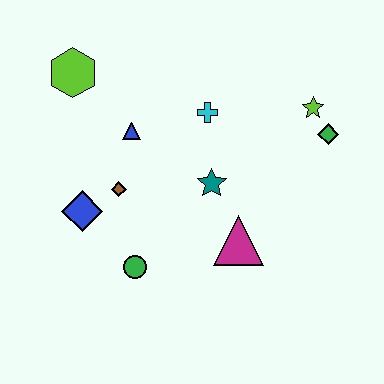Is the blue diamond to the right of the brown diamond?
No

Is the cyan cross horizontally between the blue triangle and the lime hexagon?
No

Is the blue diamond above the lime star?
No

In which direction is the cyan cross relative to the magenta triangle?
The cyan cross is above the magenta triangle.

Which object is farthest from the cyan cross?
The green circle is farthest from the cyan cross.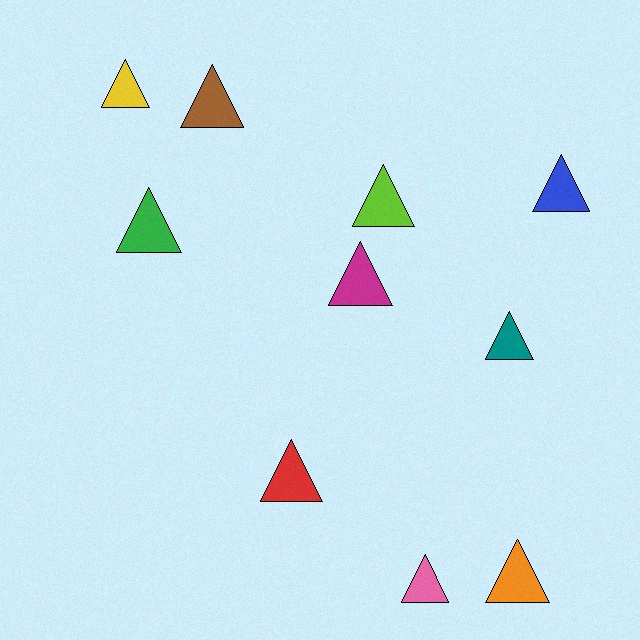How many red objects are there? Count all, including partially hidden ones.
There is 1 red object.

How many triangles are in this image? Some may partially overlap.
There are 10 triangles.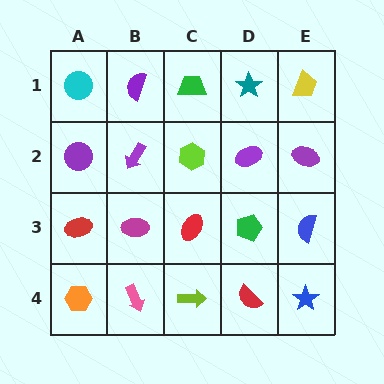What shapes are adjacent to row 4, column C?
A red ellipse (row 3, column C), a pink arrow (row 4, column B), a red semicircle (row 4, column D).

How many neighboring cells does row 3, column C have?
4.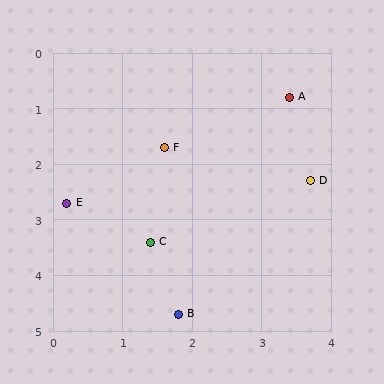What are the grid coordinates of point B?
Point B is at approximately (1.8, 4.7).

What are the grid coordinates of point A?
Point A is at approximately (3.4, 0.8).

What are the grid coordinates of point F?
Point F is at approximately (1.6, 1.7).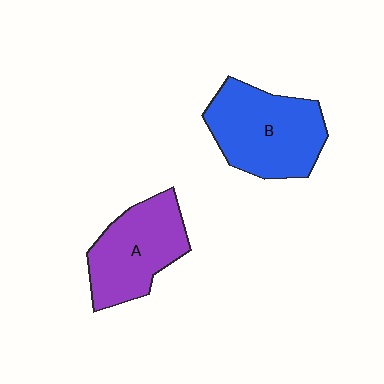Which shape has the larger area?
Shape B (blue).